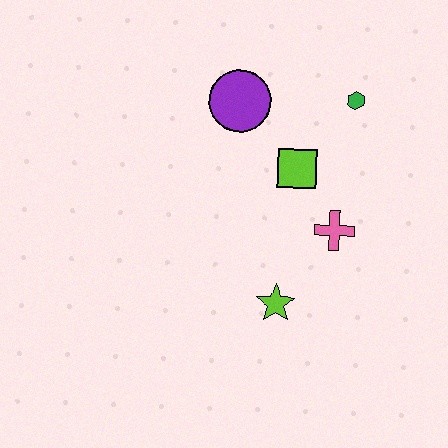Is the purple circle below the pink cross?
No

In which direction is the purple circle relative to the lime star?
The purple circle is above the lime star.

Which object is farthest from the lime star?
The green hexagon is farthest from the lime star.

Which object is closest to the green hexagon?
The lime square is closest to the green hexagon.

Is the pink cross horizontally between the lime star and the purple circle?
No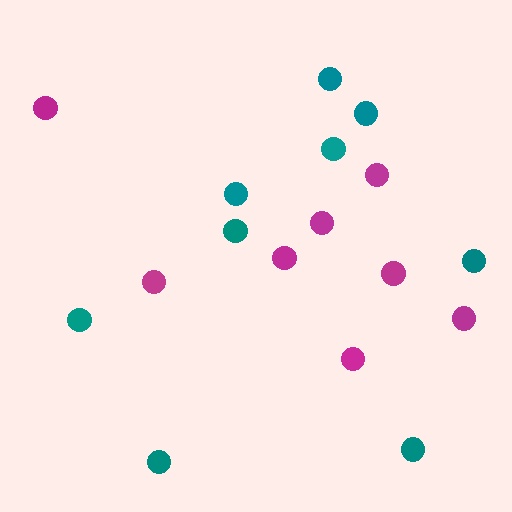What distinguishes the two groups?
There are 2 groups: one group of magenta circles (8) and one group of teal circles (9).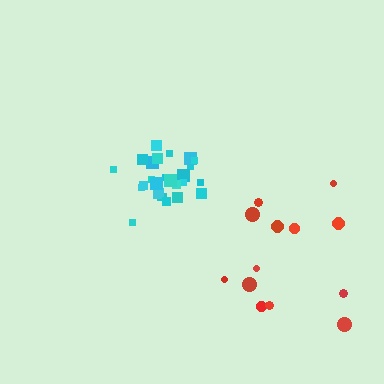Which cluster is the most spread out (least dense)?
Red.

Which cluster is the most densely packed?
Cyan.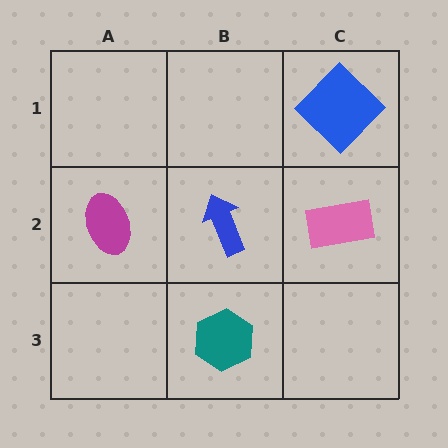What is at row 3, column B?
A teal hexagon.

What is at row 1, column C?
A blue diamond.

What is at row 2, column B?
A blue arrow.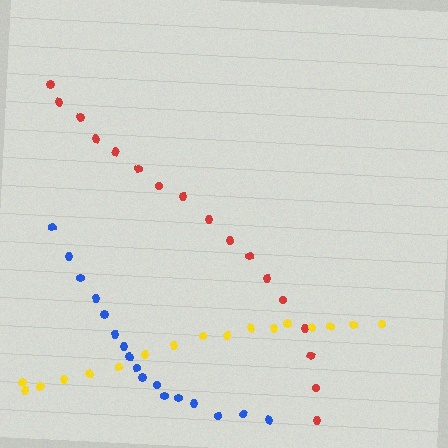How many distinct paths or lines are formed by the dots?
There are 3 distinct paths.